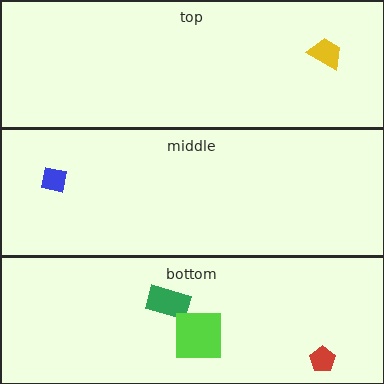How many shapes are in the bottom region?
3.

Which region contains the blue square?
The middle region.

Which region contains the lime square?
The bottom region.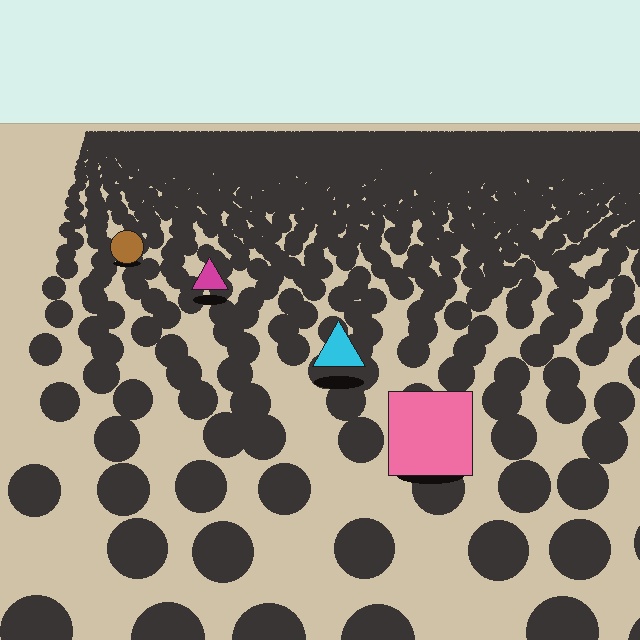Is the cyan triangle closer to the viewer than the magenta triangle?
Yes. The cyan triangle is closer — you can tell from the texture gradient: the ground texture is coarser near it.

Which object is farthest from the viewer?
The brown circle is farthest from the viewer. It appears smaller and the ground texture around it is denser.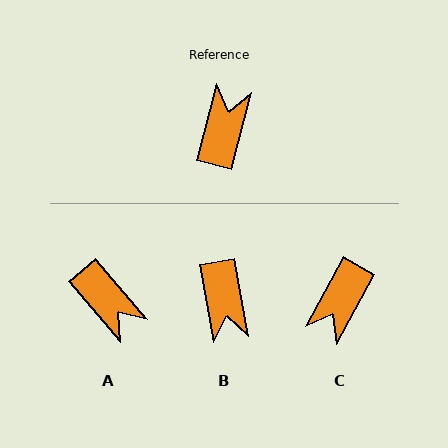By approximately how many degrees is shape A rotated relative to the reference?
Approximately 125 degrees clockwise.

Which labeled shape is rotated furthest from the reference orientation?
C, about 166 degrees away.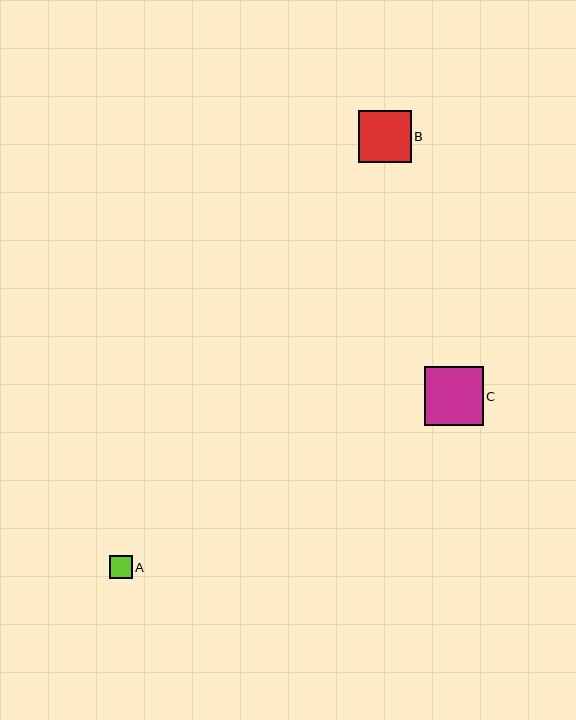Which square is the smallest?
Square A is the smallest with a size of approximately 23 pixels.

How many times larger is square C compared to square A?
Square C is approximately 2.6 times the size of square A.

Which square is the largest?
Square C is the largest with a size of approximately 59 pixels.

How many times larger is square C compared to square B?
Square C is approximately 1.1 times the size of square B.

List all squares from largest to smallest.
From largest to smallest: C, B, A.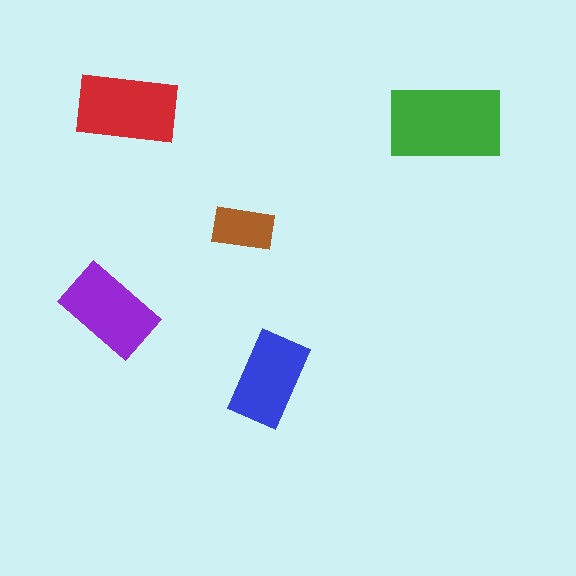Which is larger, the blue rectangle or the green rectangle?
The green one.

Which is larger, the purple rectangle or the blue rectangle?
The purple one.